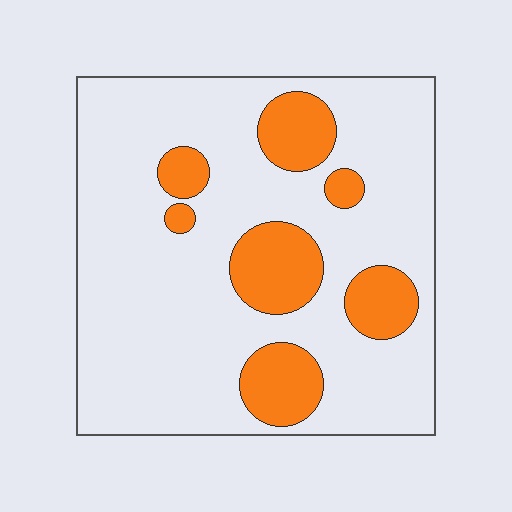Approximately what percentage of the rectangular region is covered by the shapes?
Approximately 20%.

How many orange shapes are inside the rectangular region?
7.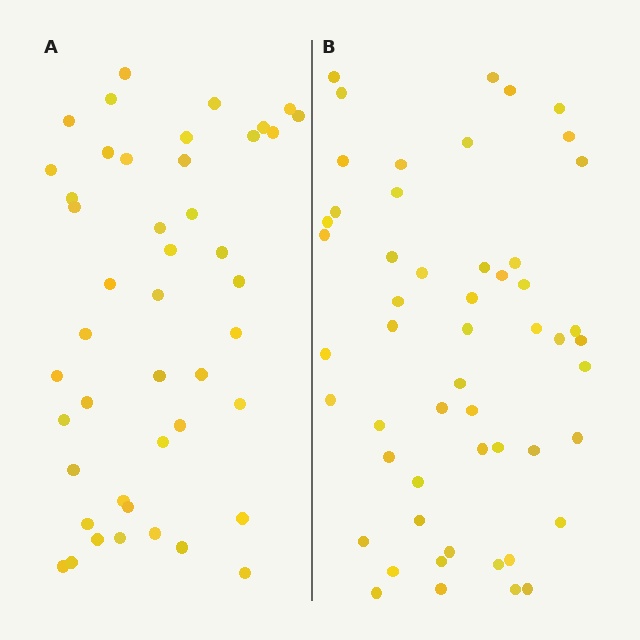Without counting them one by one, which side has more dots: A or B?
Region B (the right region) has more dots.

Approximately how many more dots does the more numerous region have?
Region B has roughly 8 or so more dots than region A.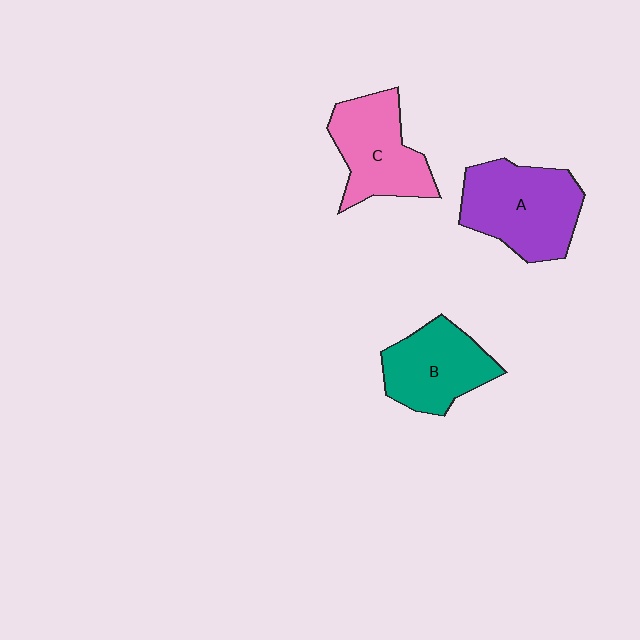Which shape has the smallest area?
Shape B (teal).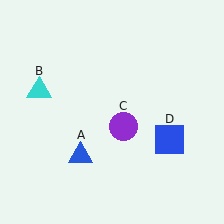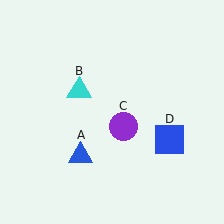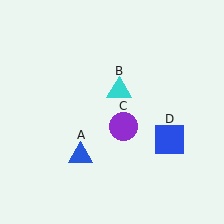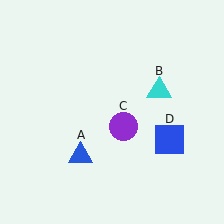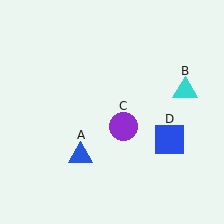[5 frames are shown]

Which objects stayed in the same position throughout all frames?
Blue triangle (object A) and purple circle (object C) and blue square (object D) remained stationary.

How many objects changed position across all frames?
1 object changed position: cyan triangle (object B).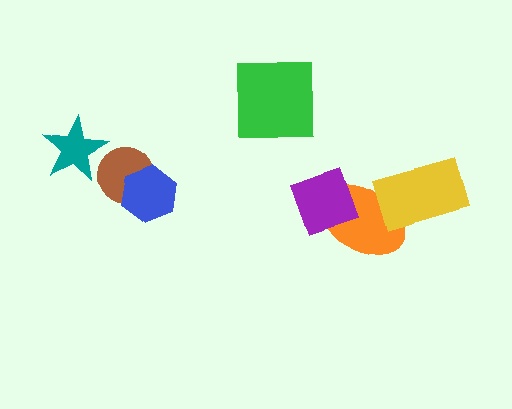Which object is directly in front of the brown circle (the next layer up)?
The blue hexagon is directly in front of the brown circle.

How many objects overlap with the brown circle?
2 objects overlap with the brown circle.